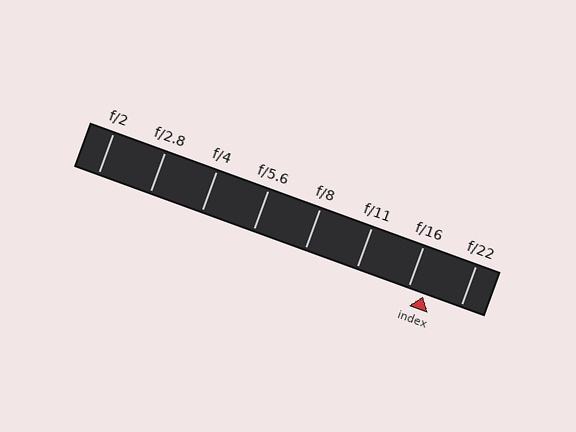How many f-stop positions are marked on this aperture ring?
There are 8 f-stop positions marked.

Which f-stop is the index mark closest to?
The index mark is closest to f/16.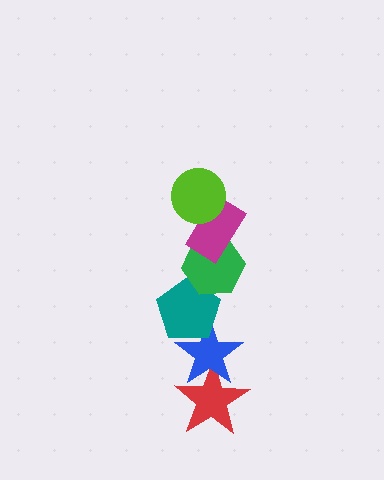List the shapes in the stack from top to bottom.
From top to bottom: the lime circle, the magenta rectangle, the green hexagon, the teal pentagon, the blue star, the red star.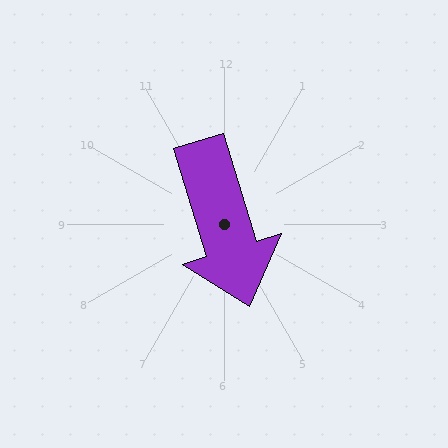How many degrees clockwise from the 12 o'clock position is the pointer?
Approximately 163 degrees.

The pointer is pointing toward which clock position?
Roughly 5 o'clock.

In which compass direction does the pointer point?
South.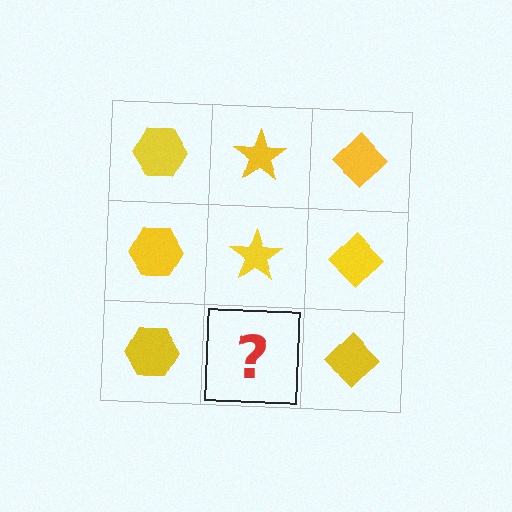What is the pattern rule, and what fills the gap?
The rule is that each column has a consistent shape. The gap should be filled with a yellow star.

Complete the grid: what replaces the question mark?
The question mark should be replaced with a yellow star.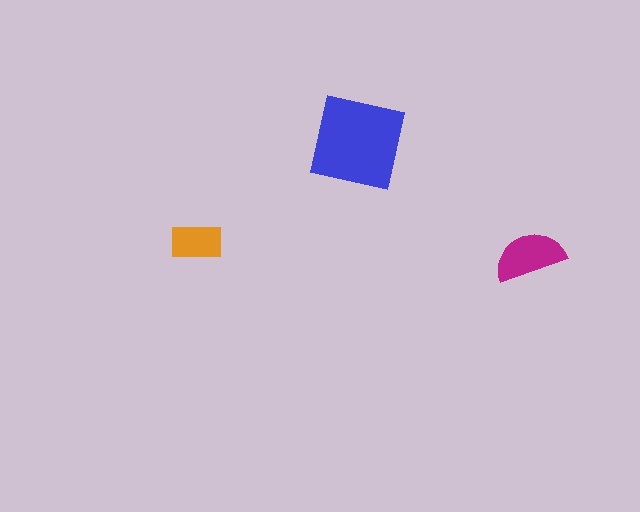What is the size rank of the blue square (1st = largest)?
1st.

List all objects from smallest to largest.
The orange rectangle, the magenta semicircle, the blue square.